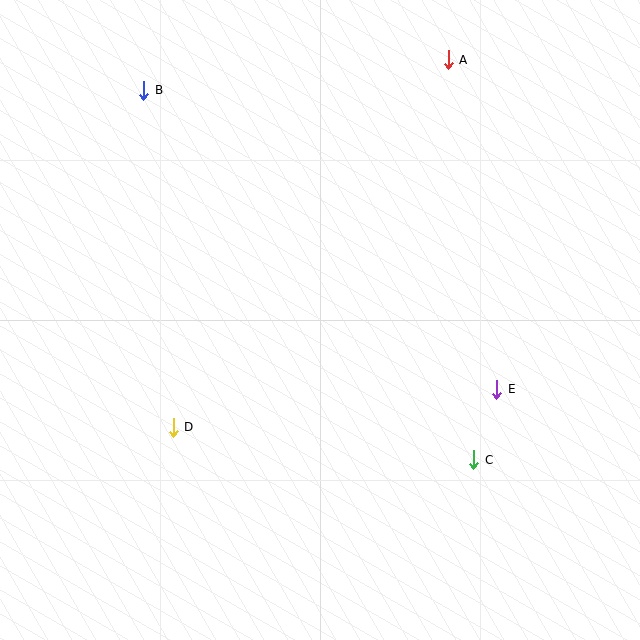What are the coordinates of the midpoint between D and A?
The midpoint between D and A is at (311, 244).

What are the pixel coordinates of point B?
Point B is at (144, 90).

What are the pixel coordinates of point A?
Point A is at (448, 60).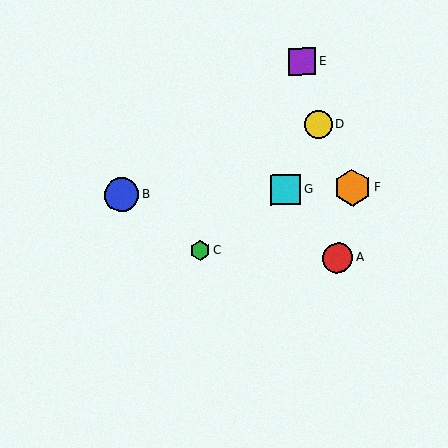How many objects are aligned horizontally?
3 objects (B, F, G) are aligned horizontally.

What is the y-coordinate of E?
Object E is at y≈61.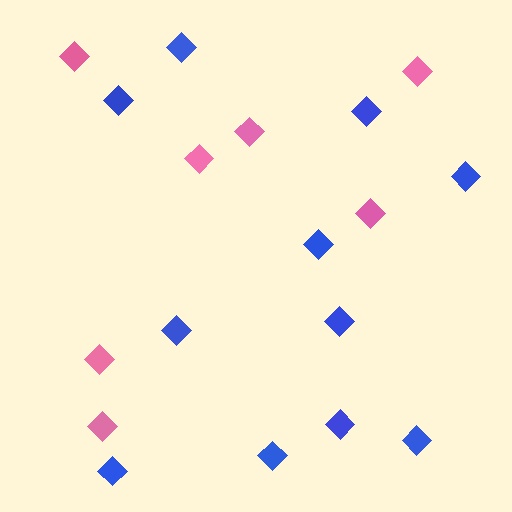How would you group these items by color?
There are 2 groups: one group of pink diamonds (7) and one group of blue diamonds (11).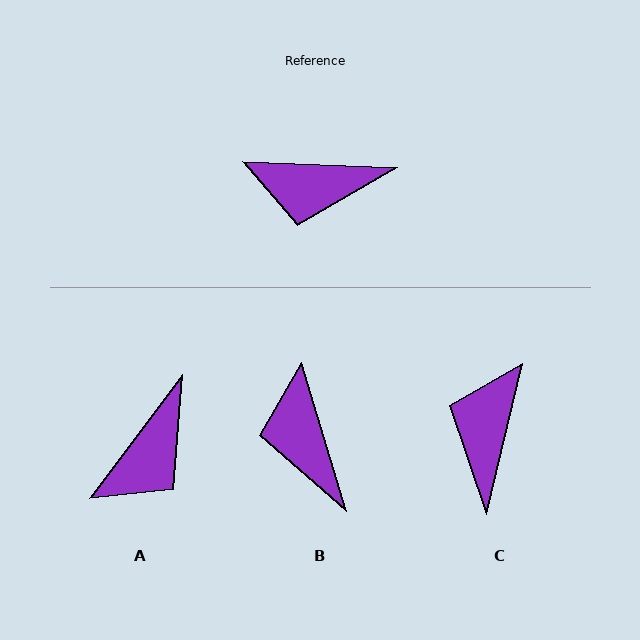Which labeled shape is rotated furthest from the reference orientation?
C, about 101 degrees away.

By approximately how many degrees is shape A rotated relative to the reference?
Approximately 56 degrees counter-clockwise.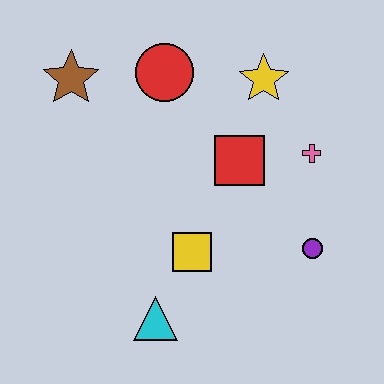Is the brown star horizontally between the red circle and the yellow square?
No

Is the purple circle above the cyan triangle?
Yes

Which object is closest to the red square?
The pink cross is closest to the red square.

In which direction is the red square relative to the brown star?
The red square is to the right of the brown star.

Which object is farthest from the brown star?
The purple circle is farthest from the brown star.